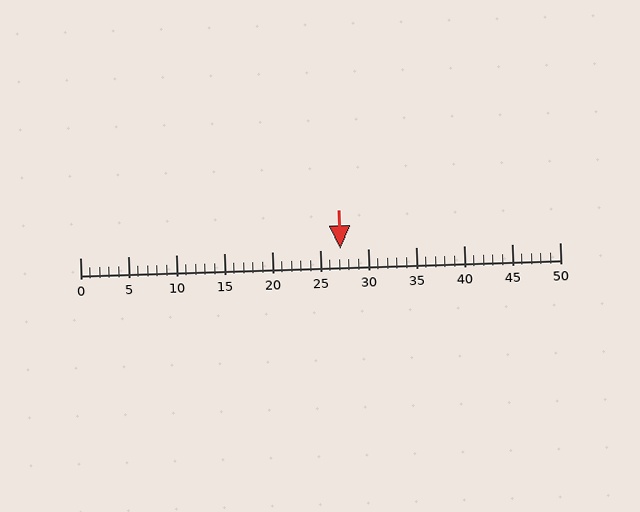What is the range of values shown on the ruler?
The ruler shows values from 0 to 50.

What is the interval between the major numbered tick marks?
The major tick marks are spaced 5 units apart.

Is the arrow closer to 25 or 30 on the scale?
The arrow is closer to 25.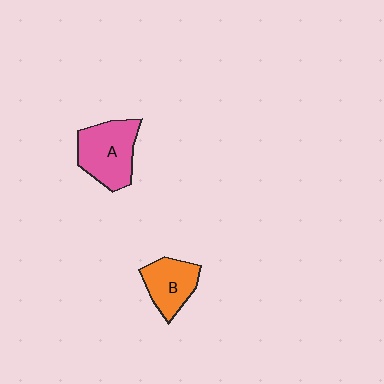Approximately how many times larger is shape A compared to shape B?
Approximately 1.4 times.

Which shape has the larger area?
Shape A (pink).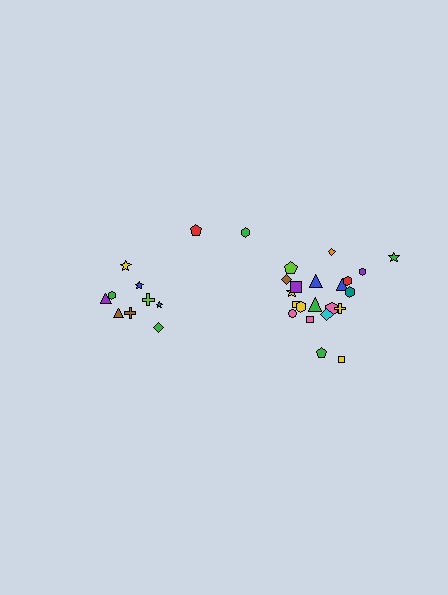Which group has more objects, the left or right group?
The right group.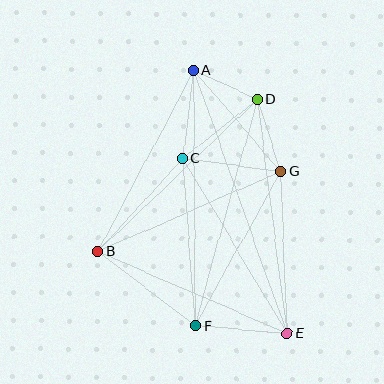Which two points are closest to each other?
Points A and D are closest to each other.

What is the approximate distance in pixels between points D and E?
The distance between D and E is approximately 236 pixels.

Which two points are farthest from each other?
Points A and E are farthest from each other.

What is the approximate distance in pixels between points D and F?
The distance between D and F is approximately 235 pixels.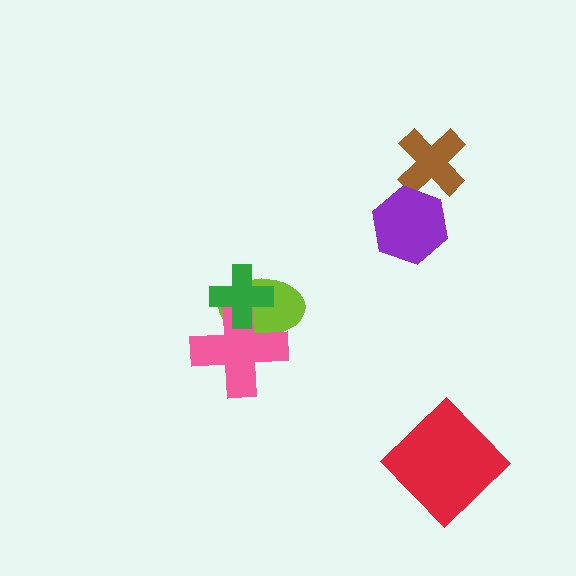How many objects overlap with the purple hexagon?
1 object overlaps with the purple hexagon.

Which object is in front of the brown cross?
The purple hexagon is in front of the brown cross.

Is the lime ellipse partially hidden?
Yes, it is partially covered by another shape.